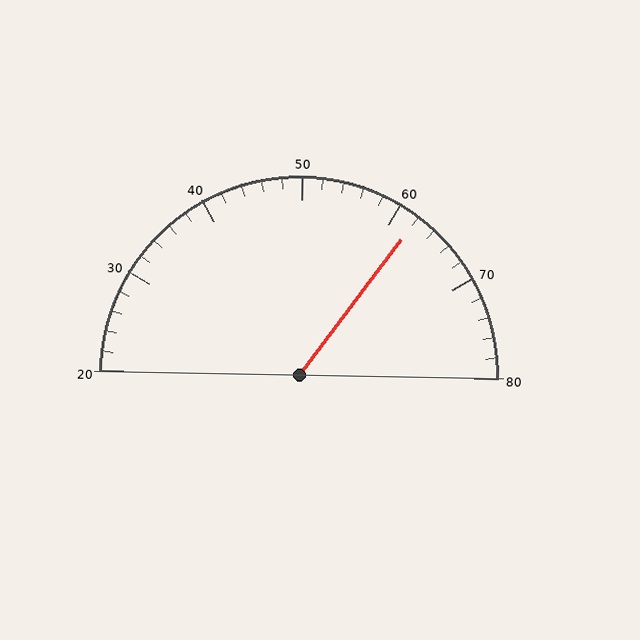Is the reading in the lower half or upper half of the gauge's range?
The reading is in the upper half of the range (20 to 80).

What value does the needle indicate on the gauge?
The needle indicates approximately 62.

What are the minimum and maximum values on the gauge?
The gauge ranges from 20 to 80.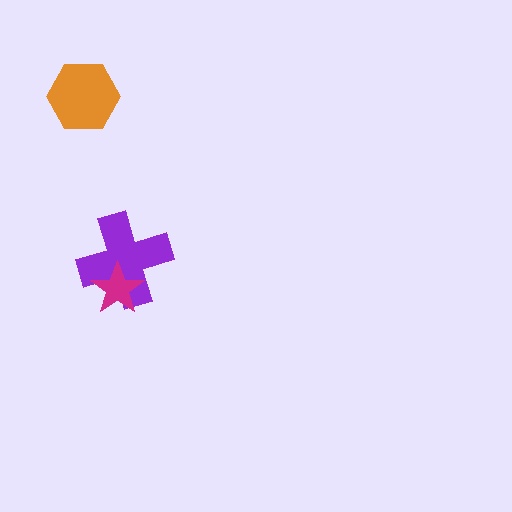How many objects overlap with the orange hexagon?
0 objects overlap with the orange hexagon.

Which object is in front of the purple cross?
The magenta star is in front of the purple cross.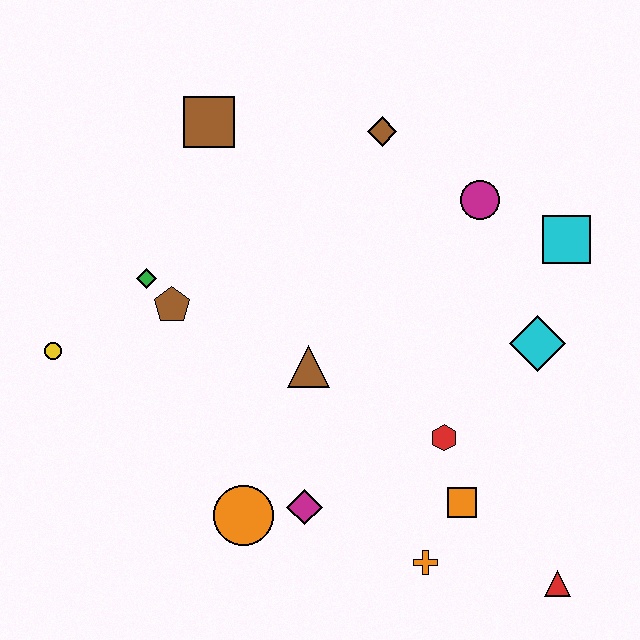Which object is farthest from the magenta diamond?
The brown square is farthest from the magenta diamond.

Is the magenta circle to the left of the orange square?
No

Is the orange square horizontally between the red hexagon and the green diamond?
No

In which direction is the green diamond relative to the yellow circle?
The green diamond is to the right of the yellow circle.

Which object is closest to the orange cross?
The orange square is closest to the orange cross.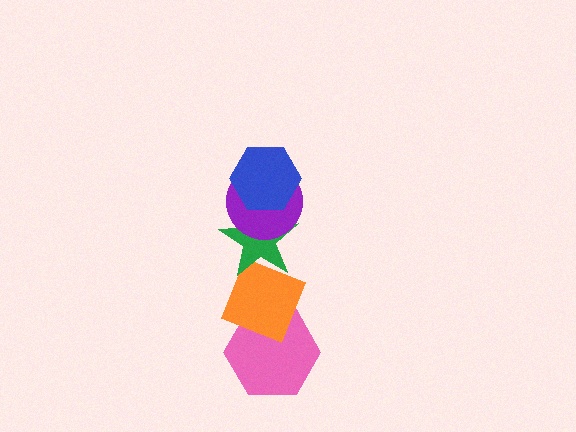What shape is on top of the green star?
The purple circle is on top of the green star.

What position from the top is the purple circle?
The purple circle is 2nd from the top.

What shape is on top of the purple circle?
The blue hexagon is on top of the purple circle.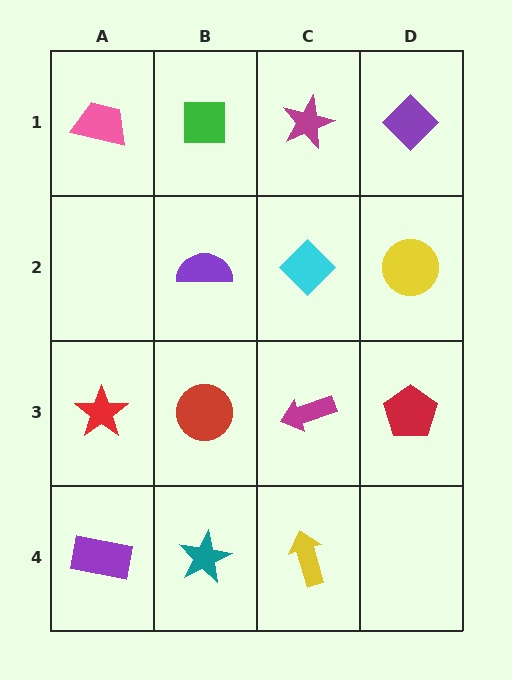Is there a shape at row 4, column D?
No, that cell is empty.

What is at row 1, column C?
A magenta star.